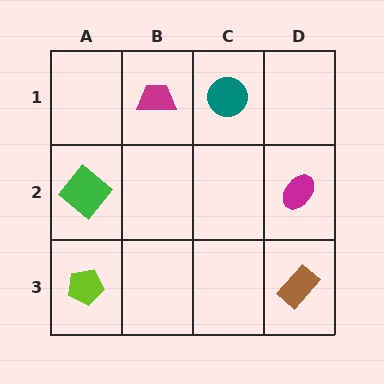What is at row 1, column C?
A teal circle.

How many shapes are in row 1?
2 shapes.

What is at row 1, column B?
A magenta trapezoid.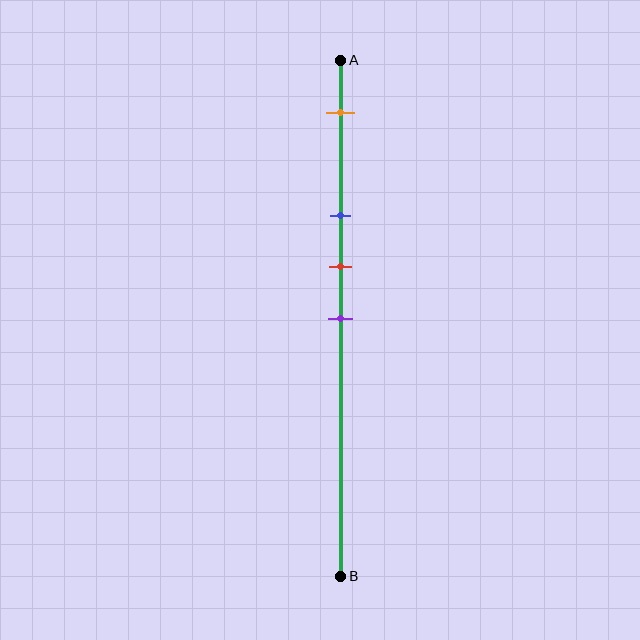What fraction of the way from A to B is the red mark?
The red mark is approximately 40% (0.4) of the way from A to B.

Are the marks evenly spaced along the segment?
No, the marks are not evenly spaced.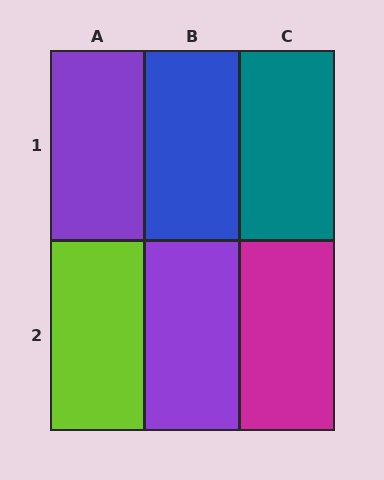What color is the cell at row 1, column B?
Blue.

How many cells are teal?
1 cell is teal.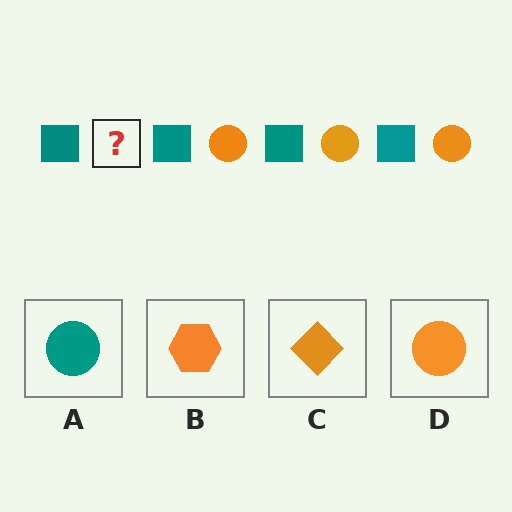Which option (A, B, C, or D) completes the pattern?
D.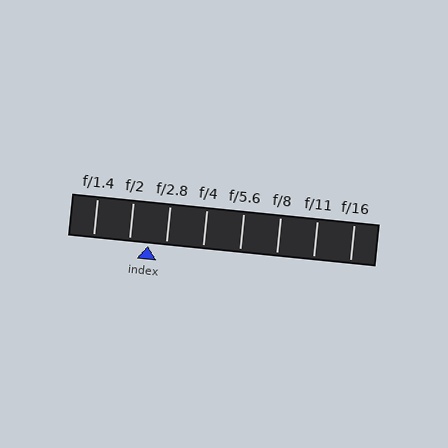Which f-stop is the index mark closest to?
The index mark is closest to f/2.8.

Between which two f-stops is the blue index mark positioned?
The index mark is between f/2 and f/2.8.